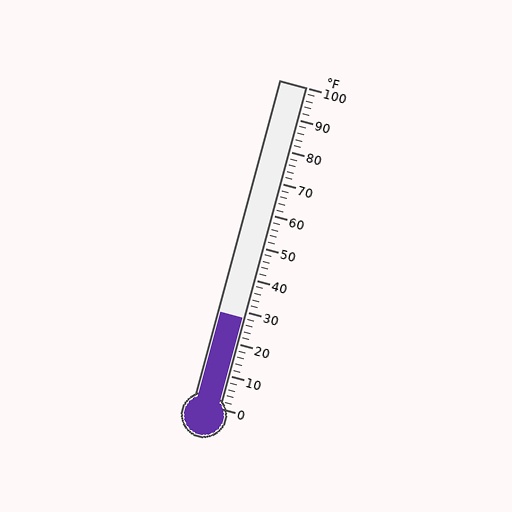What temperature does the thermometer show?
The thermometer shows approximately 28°F.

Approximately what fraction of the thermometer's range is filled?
The thermometer is filled to approximately 30% of its range.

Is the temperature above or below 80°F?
The temperature is below 80°F.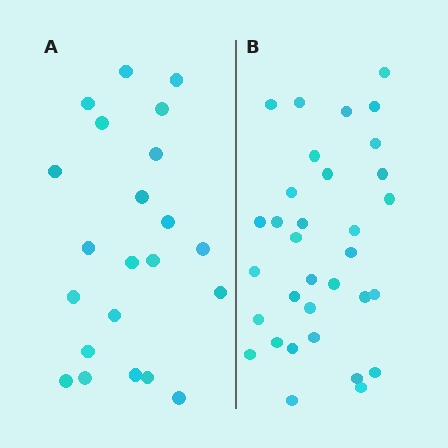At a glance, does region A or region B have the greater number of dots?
Region B (the right region) has more dots.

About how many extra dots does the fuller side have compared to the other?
Region B has roughly 12 or so more dots than region A.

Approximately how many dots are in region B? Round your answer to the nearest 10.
About 30 dots. (The exact count is 33, which rounds to 30.)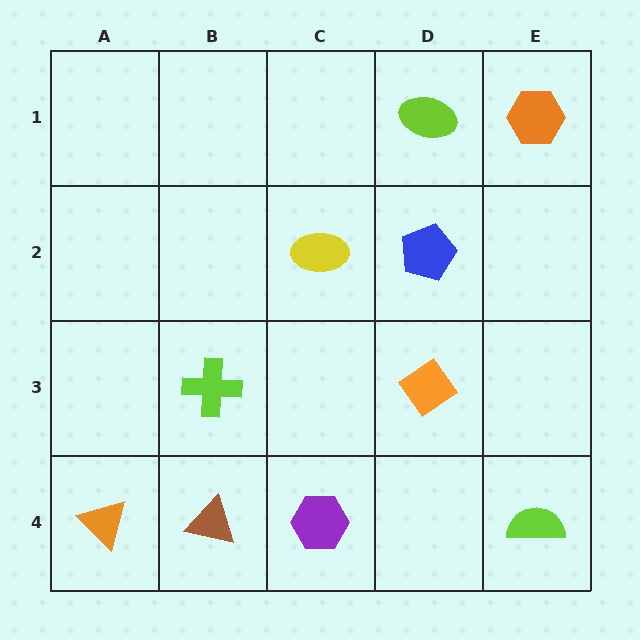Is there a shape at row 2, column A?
No, that cell is empty.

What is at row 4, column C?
A purple hexagon.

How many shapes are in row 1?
2 shapes.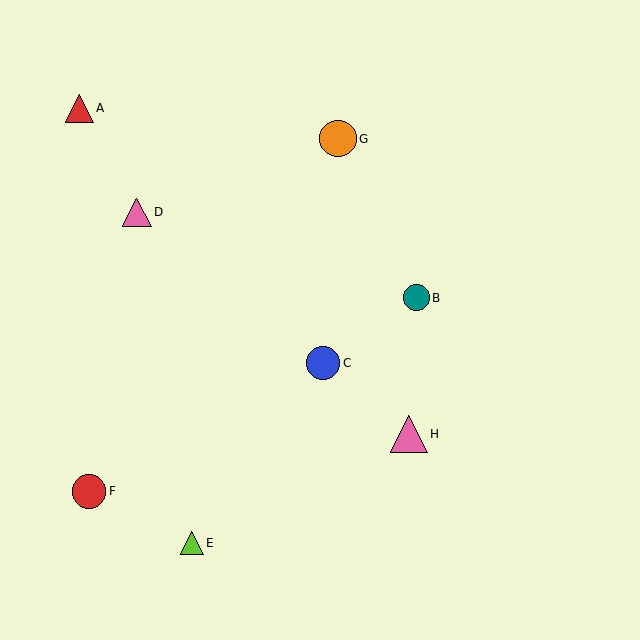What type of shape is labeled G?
Shape G is an orange circle.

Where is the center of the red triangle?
The center of the red triangle is at (79, 108).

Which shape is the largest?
The pink triangle (labeled H) is the largest.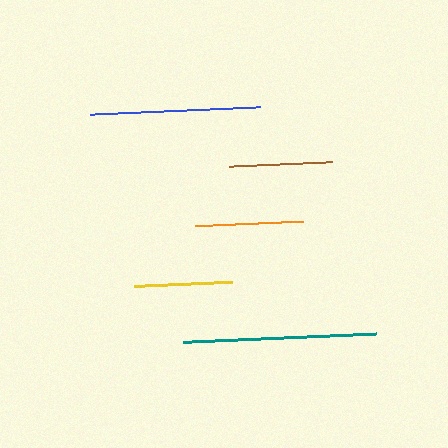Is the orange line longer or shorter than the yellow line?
The orange line is longer than the yellow line.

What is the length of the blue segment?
The blue segment is approximately 170 pixels long.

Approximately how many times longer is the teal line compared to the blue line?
The teal line is approximately 1.1 times the length of the blue line.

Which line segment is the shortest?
The yellow line is the shortest at approximately 97 pixels.